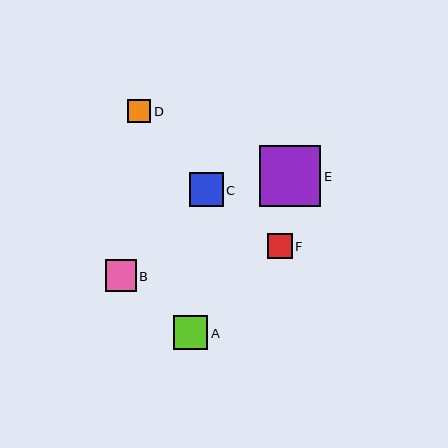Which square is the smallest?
Square D is the smallest with a size of approximately 23 pixels.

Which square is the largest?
Square E is the largest with a size of approximately 61 pixels.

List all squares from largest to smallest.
From largest to smallest: E, A, C, B, F, D.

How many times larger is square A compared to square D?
Square A is approximately 1.5 times the size of square D.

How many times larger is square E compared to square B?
Square E is approximately 1.9 times the size of square B.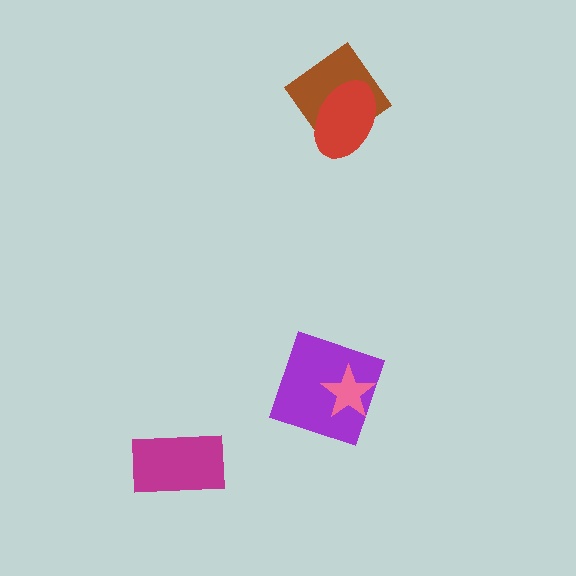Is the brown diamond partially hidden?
Yes, it is partially covered by another shape.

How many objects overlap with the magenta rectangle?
0 objects overlap with the magenta rectangle.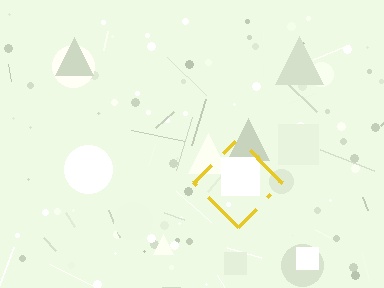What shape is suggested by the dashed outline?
The dashed outline suggests a diamond.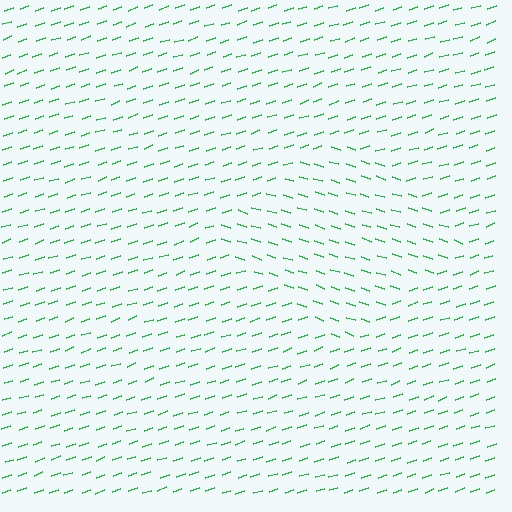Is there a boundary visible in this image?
Yes, there is a texture boundary formed by a change in line orientation.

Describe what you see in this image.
The image is filled with small green line segments. A diamond region in the image has lines oriented differently from the surrounding lines, creating a visible texture boundary.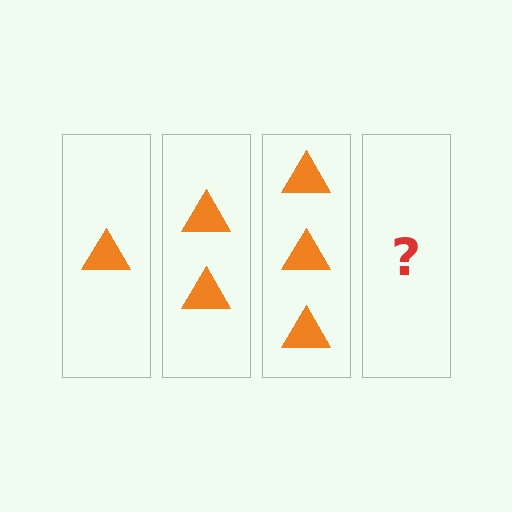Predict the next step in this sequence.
The next step is 4 triangles.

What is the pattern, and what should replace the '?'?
The pattern is that each step adds one more triangle. The '?' should be 4 triangles.